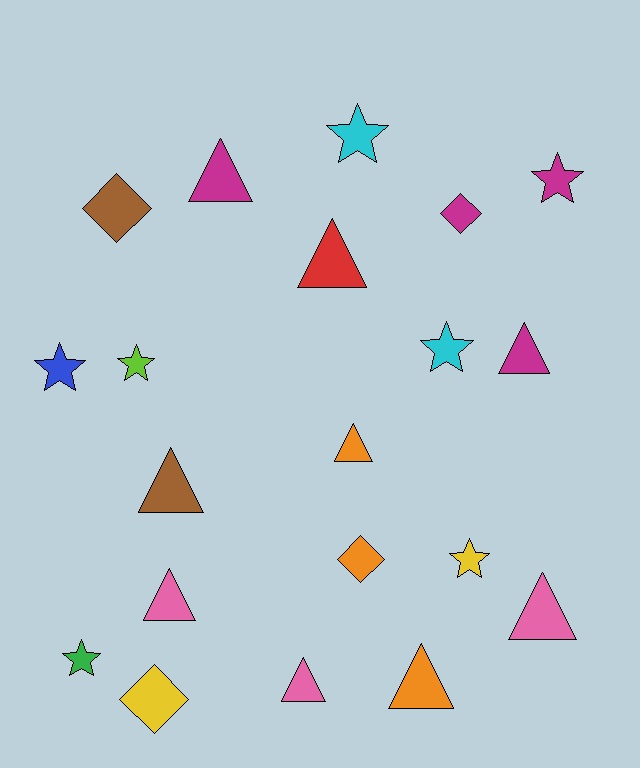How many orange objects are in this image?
There are 3 orange objects.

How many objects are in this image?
There are 20 objects.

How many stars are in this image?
There are 7 stars.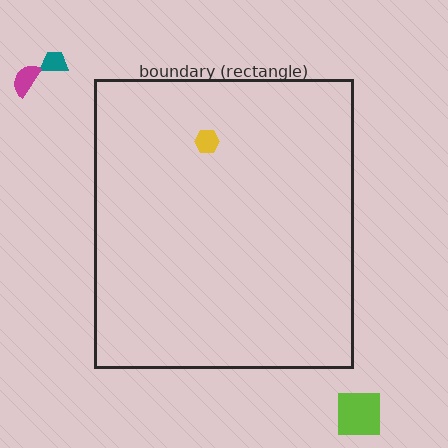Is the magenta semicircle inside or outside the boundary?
Outside.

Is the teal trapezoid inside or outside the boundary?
Outside.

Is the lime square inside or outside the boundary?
Outside.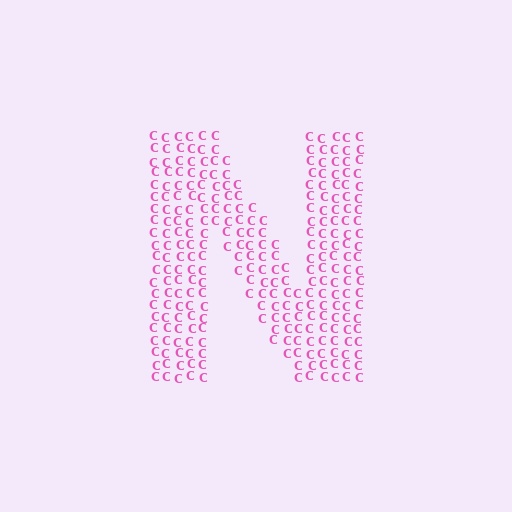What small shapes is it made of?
It is made of small letter C's.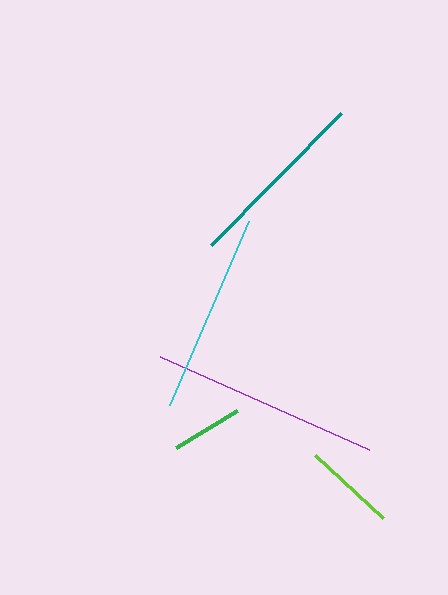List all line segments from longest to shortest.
From longest to shortest: purple, cyan, teal, lime, green.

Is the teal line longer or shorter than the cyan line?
The cyan line is longer than the teal line.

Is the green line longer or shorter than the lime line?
The lime line is longer than the green line.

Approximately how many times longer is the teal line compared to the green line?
The teal line is approximately 2.6 times the length of the green line.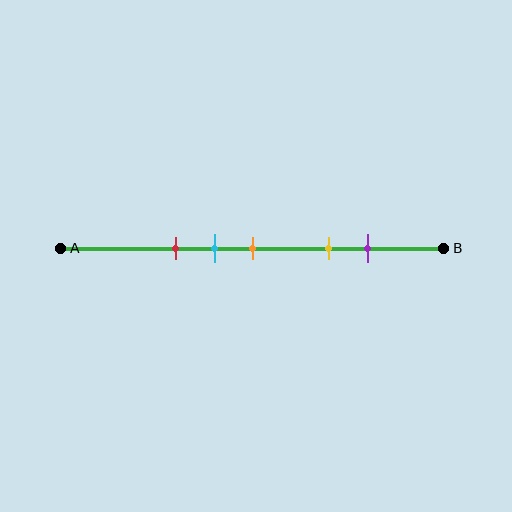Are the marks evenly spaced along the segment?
No, the marks are not evenly spaced.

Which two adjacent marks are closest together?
The cyan and orange marks are the closest adjacent pair.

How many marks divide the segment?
There are 5 marks dividing the segment.